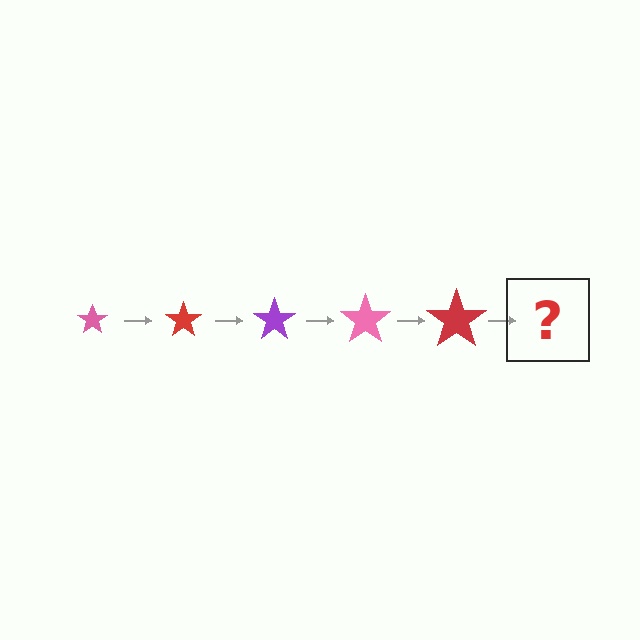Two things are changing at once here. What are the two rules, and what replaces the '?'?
The two rules are that the star grows larger each step and the color cycles through pink, red, and purple. The '?' should be a purple star, larger than the previous one.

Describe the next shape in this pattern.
It should be a purple star, larger than the previous one.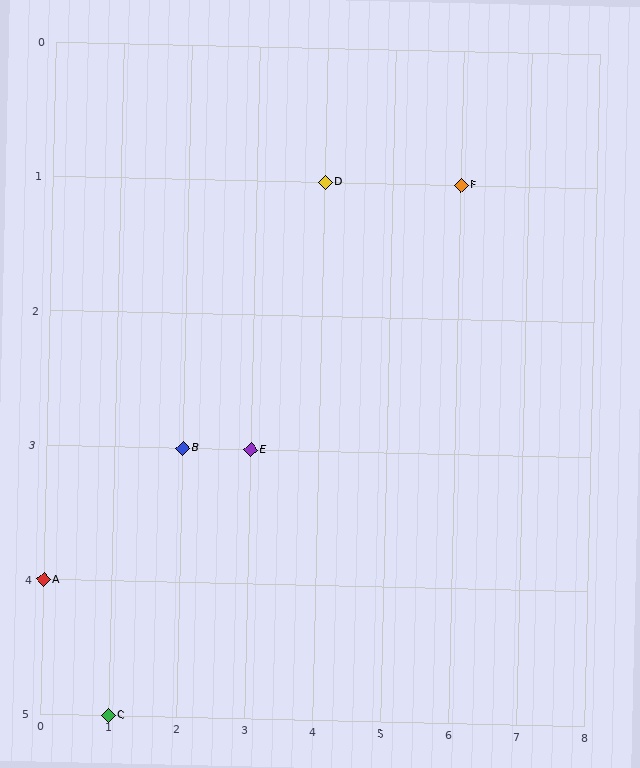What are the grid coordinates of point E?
Point E is at grid coordinates (3, 3).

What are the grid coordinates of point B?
Point B is at grid coordinates (2, 3).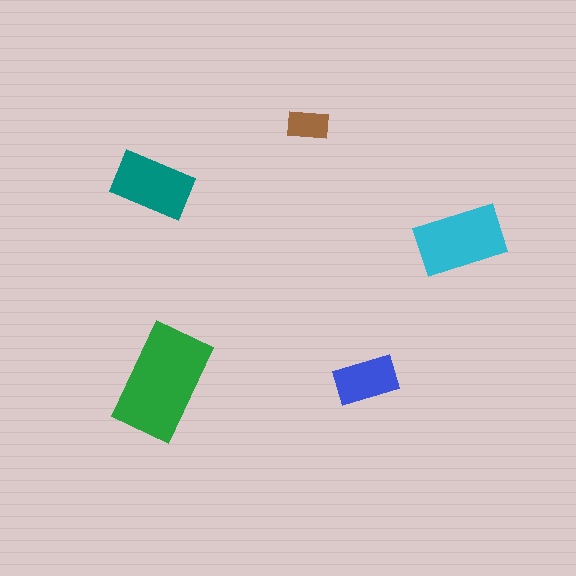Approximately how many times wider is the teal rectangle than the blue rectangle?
About 1.5 times wider.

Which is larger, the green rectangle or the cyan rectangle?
The green one.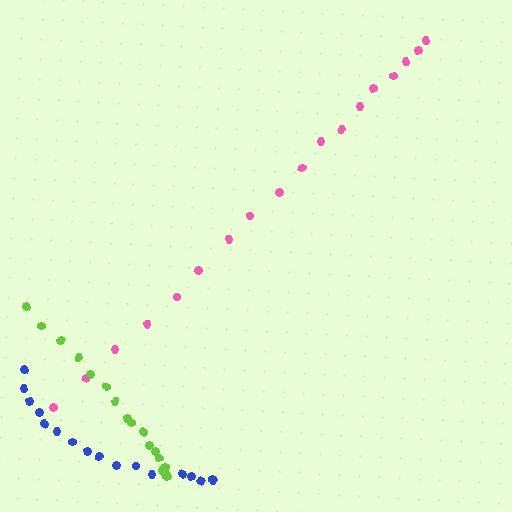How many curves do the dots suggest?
There are 3 distinct paths.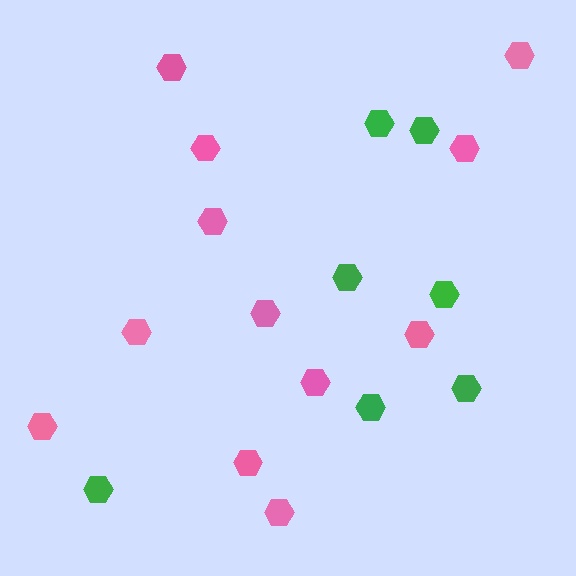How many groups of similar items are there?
There are 2 groups: one group of green hexagons (7) and one group of pink hexagons (12).